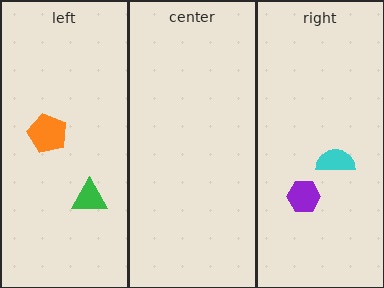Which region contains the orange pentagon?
The left region.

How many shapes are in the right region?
2.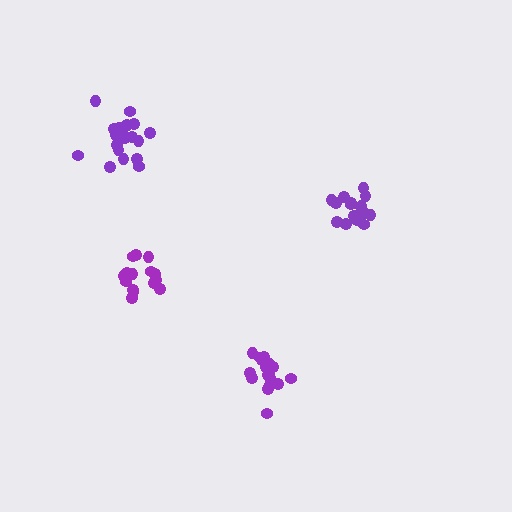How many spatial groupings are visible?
There are 4 spatial groupings.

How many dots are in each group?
Group 1: 16 dots, Group 2: 16 dots, Group 3: 20 dots, Group 4: 19 dots (71 total).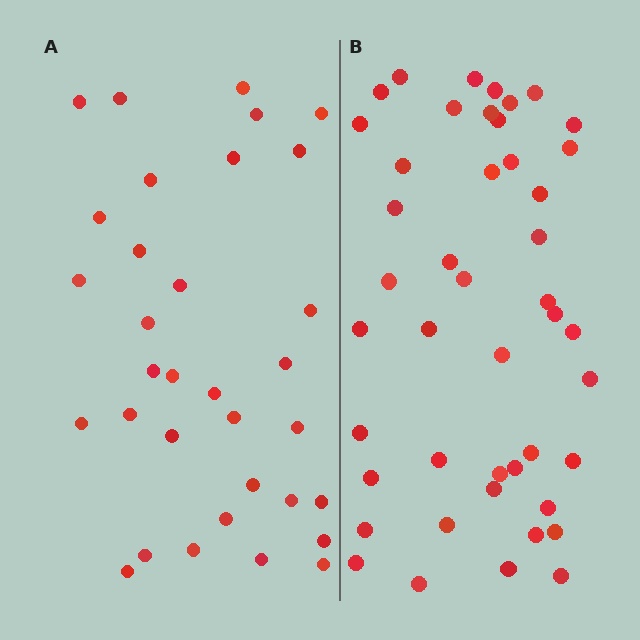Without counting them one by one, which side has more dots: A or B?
Region B (the right region) has more dots.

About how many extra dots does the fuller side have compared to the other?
Region B has roughly 12 or so more dots than region A.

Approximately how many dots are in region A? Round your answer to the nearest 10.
About 30 dots. (The exact count is 33, which rounds to 30.)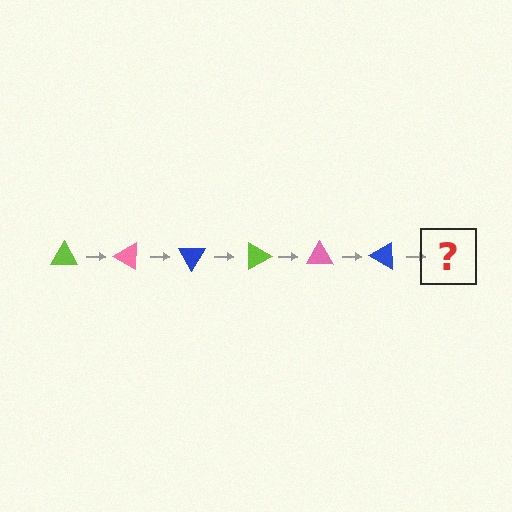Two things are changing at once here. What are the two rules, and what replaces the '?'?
The two rules are that it rotates 30 degrees each step and the color cycles through lime, pink, and blue. The '?' should be a lime triangle, rotated 180 degrees from the start.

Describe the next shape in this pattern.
It should be a lime triangle, rotated 180 degrees from the start.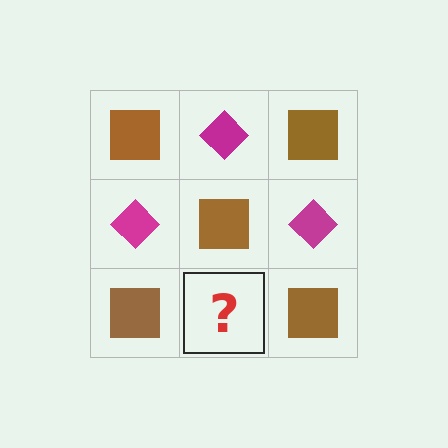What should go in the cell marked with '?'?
The missing cell should contain a magenta diamond.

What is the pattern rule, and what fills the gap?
The rule is that it alternates brown square and magenta diamond in a checkerboard pattern. The gap should be filled with a magenta diamond.